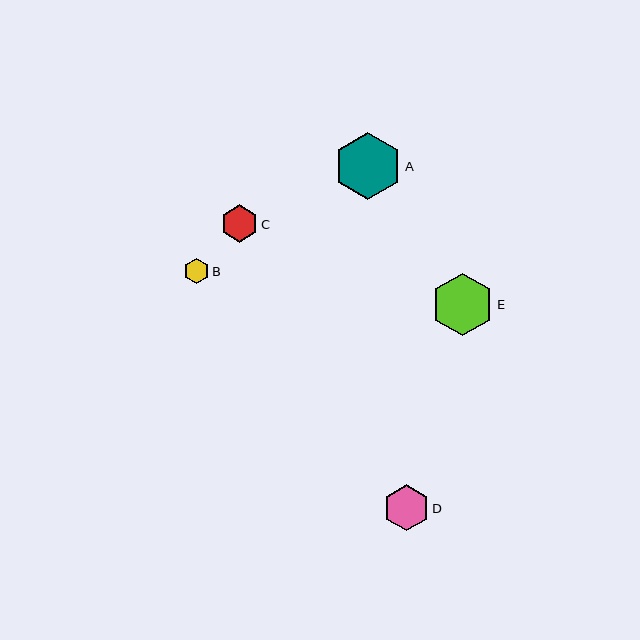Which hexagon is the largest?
Hexagon A is the largest with a size of approximately 67 pixels.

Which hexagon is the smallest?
Hexagon B is the smallest with a size of approximately 25 pixels.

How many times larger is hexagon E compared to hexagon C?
Hexagon E is approximately 1.7 times the size of hexagon C.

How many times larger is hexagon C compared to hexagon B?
Hexagon C is approximately 1.5 times the size of hexagon B.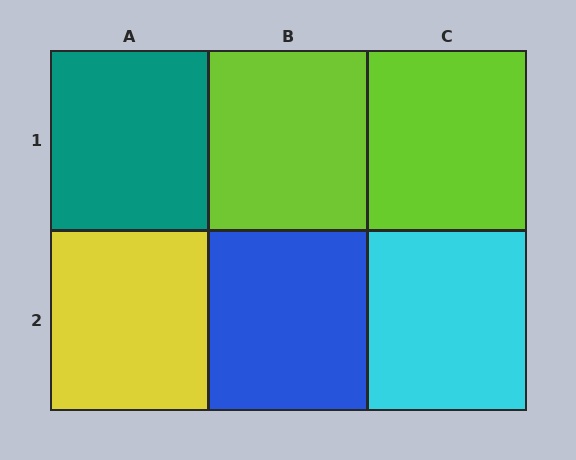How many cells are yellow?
1 cell is yellow.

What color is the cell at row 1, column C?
Lime.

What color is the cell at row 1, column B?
Lime.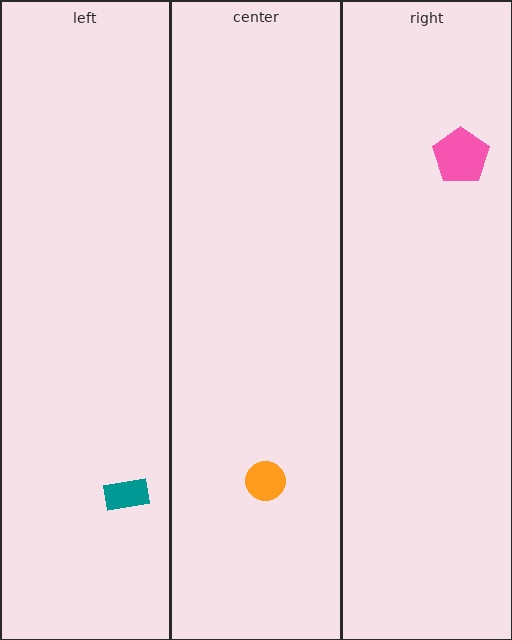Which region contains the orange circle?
The center region.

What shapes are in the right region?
The pink pentagon.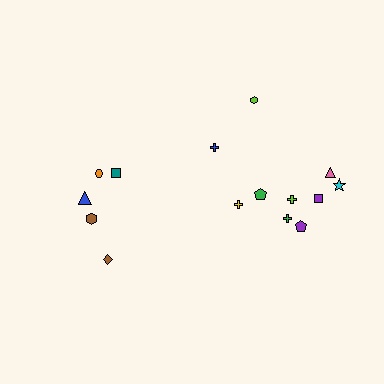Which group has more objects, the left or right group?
The right group.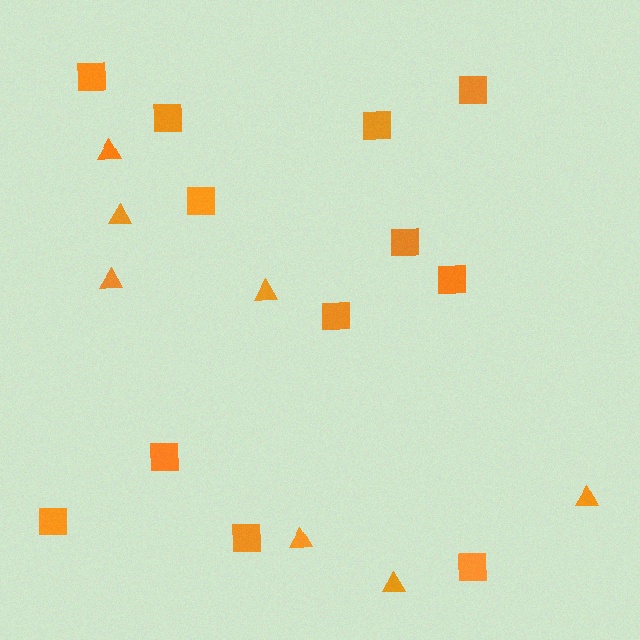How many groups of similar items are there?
There are 2 groups: one group of triangles (7) and one group of squares (12).